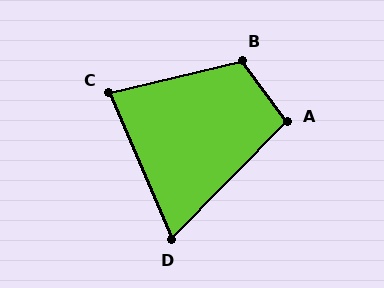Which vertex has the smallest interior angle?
D, at approximately 68 degrees.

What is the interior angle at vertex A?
Approximately 100 degrees (obtuse).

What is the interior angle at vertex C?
Approximately 80 degrees (acute).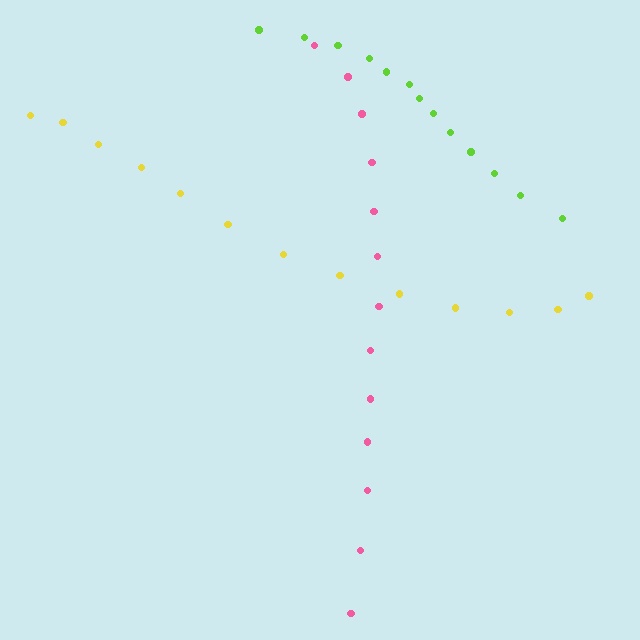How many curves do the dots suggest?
There are 3 distinct paths.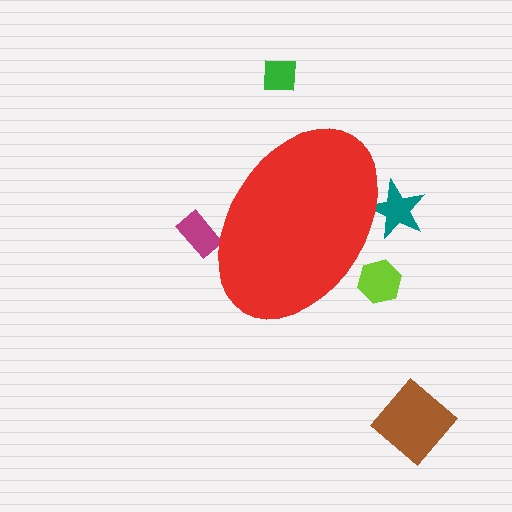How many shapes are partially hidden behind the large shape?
3 shapes are partially hidden.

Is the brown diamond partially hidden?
No, the brown diamond is fully visible.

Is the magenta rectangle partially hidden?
Yes, the magenta rectangle is partially hidden behind the red ellipse.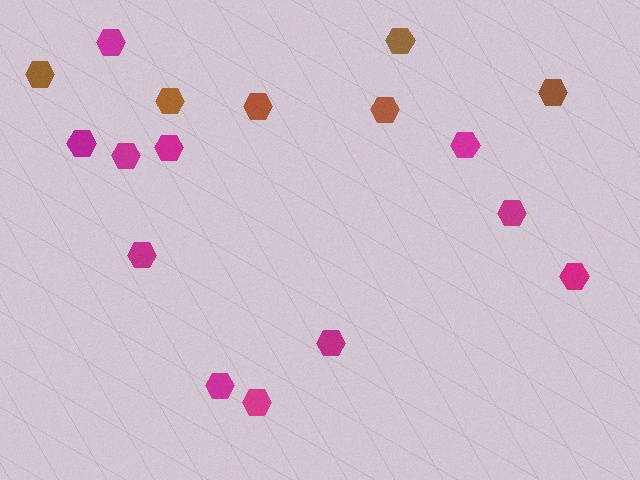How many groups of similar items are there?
There are 2 groups: one group of magenta hexagons (11) and one group of brown hexagons (6).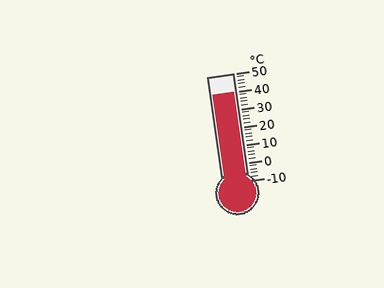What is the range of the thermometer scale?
The thermometer scale ranges from -10°C to 50°C.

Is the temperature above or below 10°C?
The temperature is above 10°C.